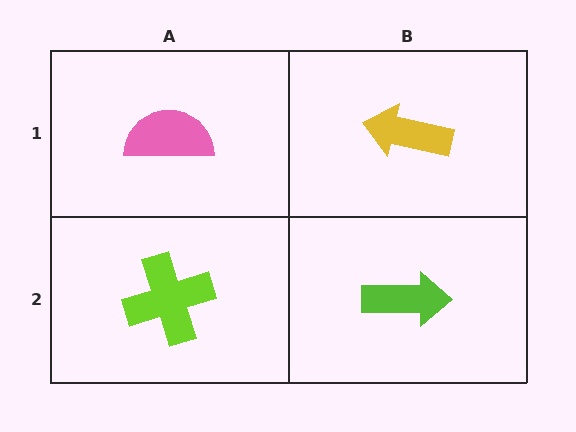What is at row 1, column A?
A pink semicircle.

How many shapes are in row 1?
2 shapes.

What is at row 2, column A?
A lime cross.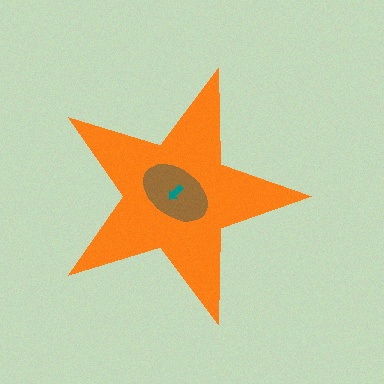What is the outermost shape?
The orange star.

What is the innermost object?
The teal arrow.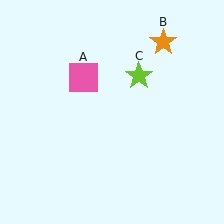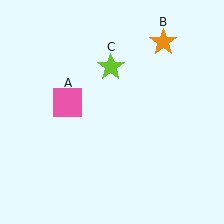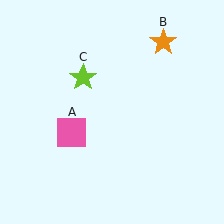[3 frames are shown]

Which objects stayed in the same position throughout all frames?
Orange star (object B) remained stationary.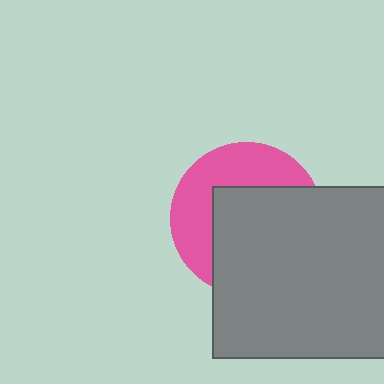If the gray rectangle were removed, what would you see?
You would see the complete pink circle.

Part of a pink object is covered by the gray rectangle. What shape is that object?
It is a circle.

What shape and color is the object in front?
The object in front is a gray rectangle.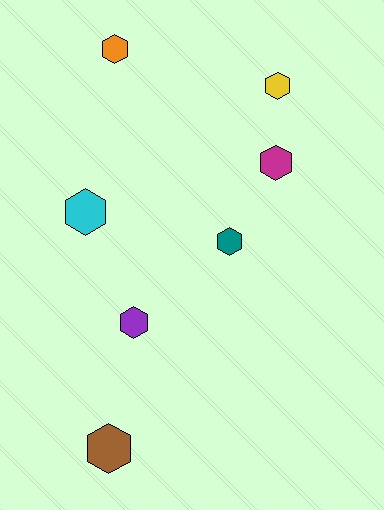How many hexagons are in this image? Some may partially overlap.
There are 7 hexagons.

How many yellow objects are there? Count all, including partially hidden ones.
There is 1 yellow object.